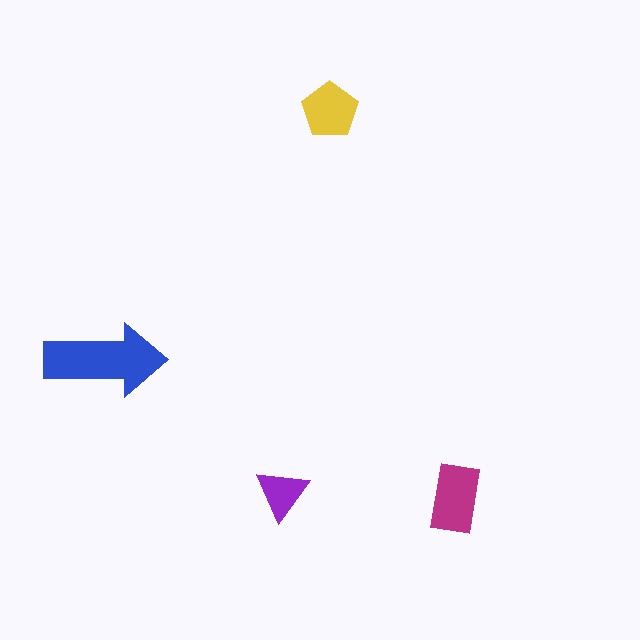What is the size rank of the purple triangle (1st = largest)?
4th.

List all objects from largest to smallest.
The blue arrow, the magenta rectangle, the yellow pentagon, the purple triangle.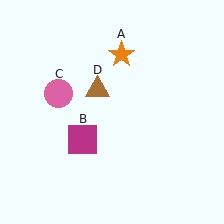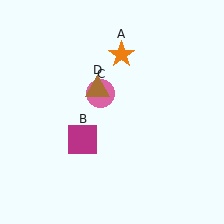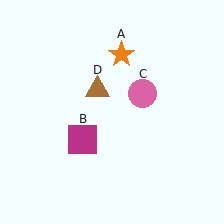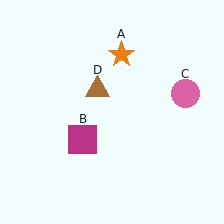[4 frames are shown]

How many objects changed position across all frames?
1 object changed position: pink circle (object C).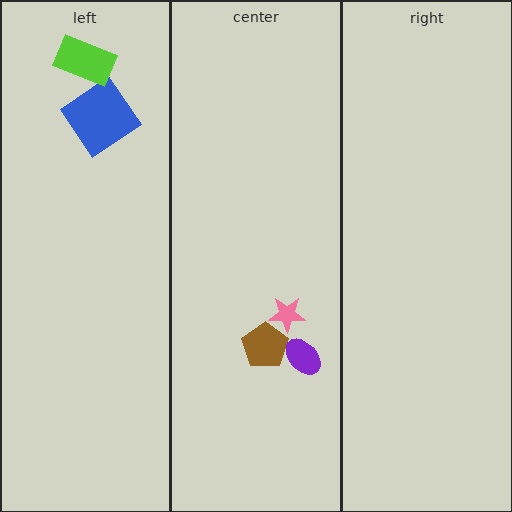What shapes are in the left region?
The blue diamond, the lime rectangle.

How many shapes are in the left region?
2.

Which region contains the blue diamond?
The left region.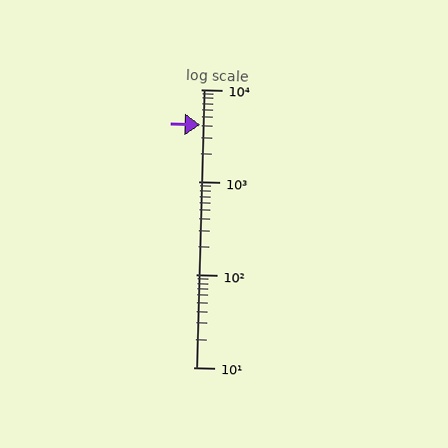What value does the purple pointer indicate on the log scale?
The pointer indicates approximately 4100.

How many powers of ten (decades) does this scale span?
The scale spans 3 decades, from 10 to 10000.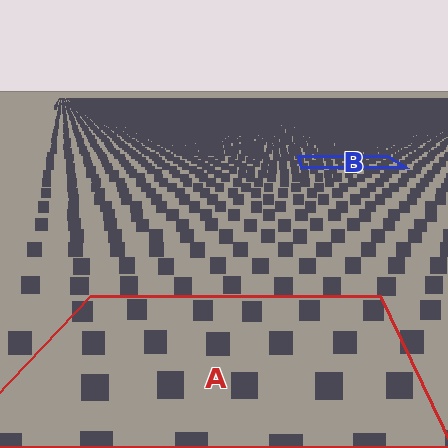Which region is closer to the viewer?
Region A is closer. The texture elements there are larger and more spread out.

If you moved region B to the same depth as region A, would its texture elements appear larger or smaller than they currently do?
They would appear larger. At a closer depth, the same texture elements are projected at a bigger on-screen size.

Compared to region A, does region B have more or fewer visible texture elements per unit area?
Region B has more texture elements per unit area — they are packed more densely because it is farther away.